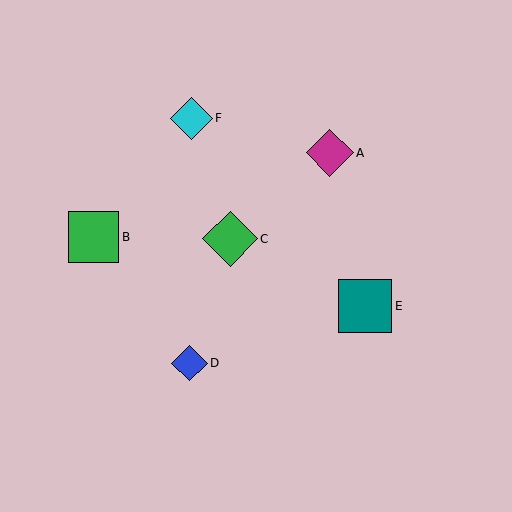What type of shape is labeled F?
Shape F is a cyan diamond.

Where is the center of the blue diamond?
The center of the blue diamond is at (189, 363).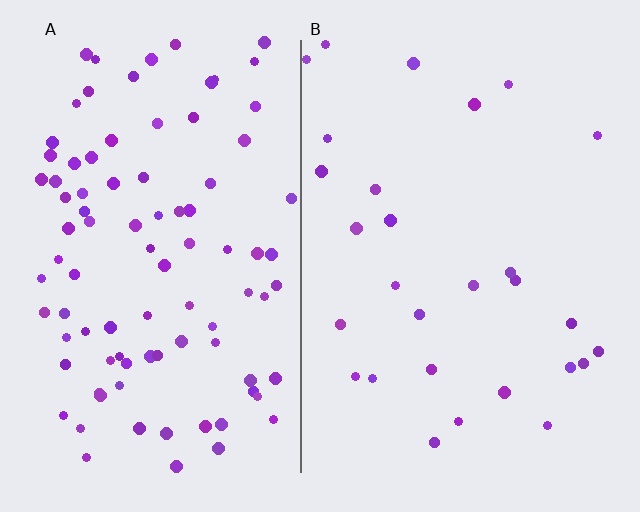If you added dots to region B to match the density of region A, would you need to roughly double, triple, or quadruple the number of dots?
Approximately triple.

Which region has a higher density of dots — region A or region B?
A (the left).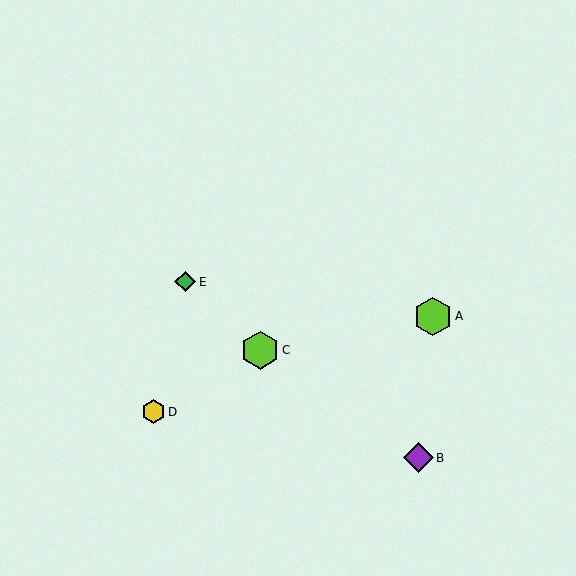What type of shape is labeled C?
Shape C is a lime hexagon.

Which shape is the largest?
The lime hexagon (labeled A) is the largest.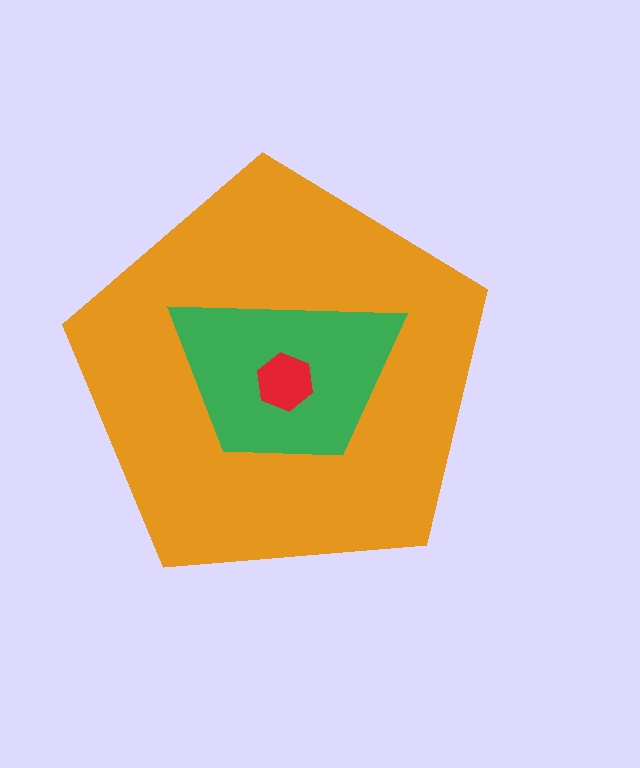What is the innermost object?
The red hexagon.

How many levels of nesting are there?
3.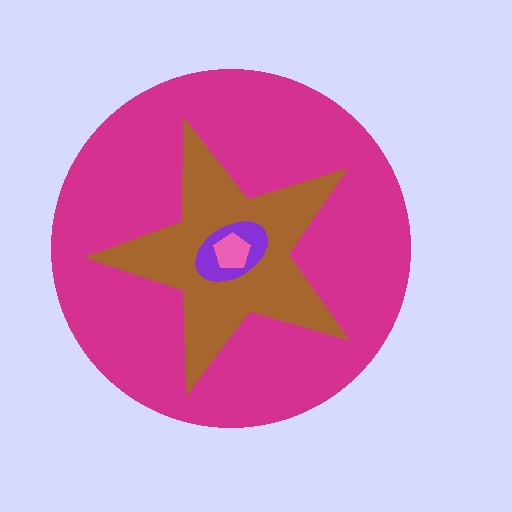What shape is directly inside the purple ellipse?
The pink pentagon.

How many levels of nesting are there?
4.